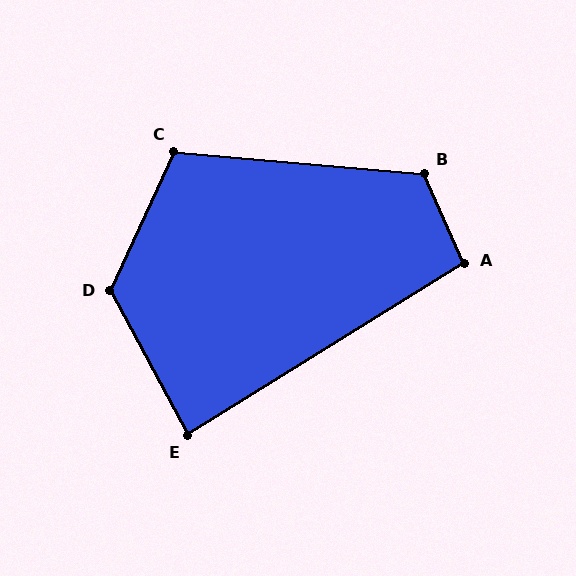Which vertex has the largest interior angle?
D, at approximately 127 degrees.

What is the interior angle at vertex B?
Approximately 119 degrees (obtuse).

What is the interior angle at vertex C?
Approximately 110 degrees (obtuse).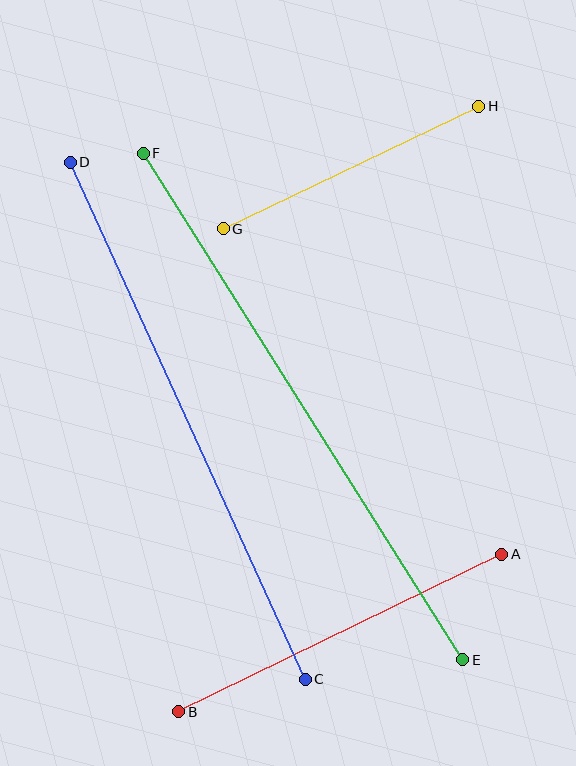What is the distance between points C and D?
The distance is approximately 568 pixels.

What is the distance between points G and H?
The distance is approximately 283 pixels.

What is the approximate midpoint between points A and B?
The midpoint is at approximately (340, 633) pixels.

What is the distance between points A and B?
The distance is approximately 359 pixels.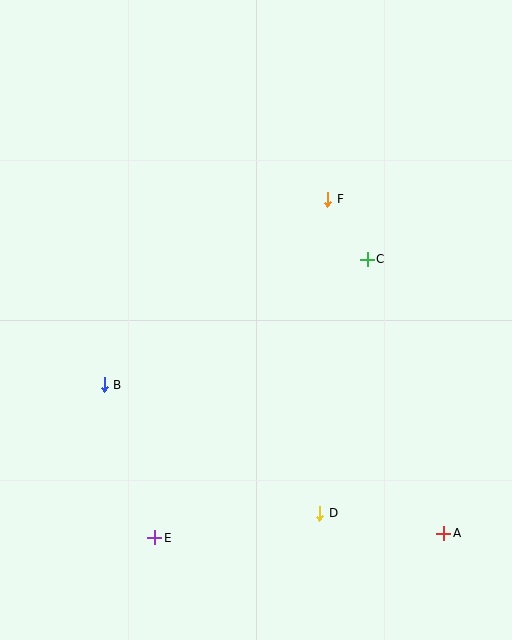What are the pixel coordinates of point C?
Point C is at (367, 259).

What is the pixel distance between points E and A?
The distance between E and A is 289 pixels.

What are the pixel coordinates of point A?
Point A is at (444, 533).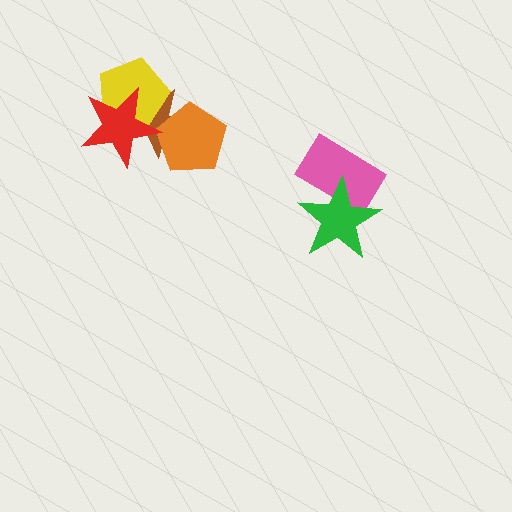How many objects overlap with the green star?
1 object overlaps with the green star.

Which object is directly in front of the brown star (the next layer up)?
The orange pentagon is directly in front of the brown star.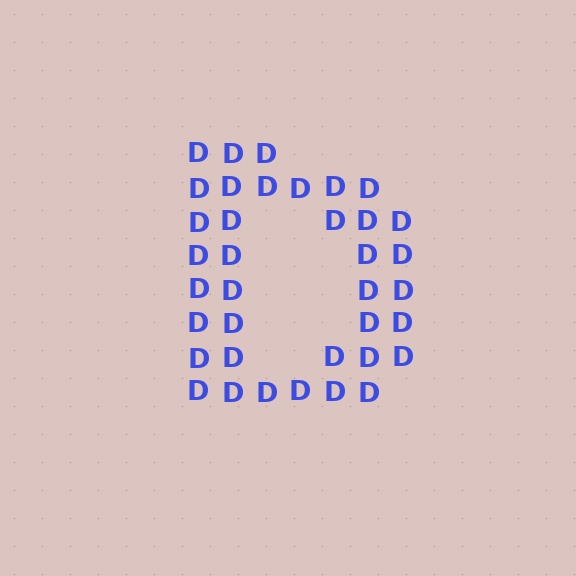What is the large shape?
The large shape is the letter D.